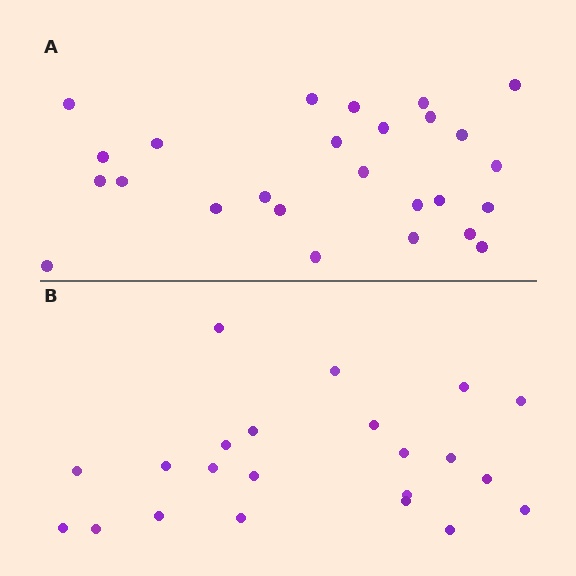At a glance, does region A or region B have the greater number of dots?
Region A (the top region) has more dots.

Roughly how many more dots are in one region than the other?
Region A has about 4 more dots than region B.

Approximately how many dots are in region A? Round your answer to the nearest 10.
About 30 dots. (The exact count is 26, which rounds to 30.)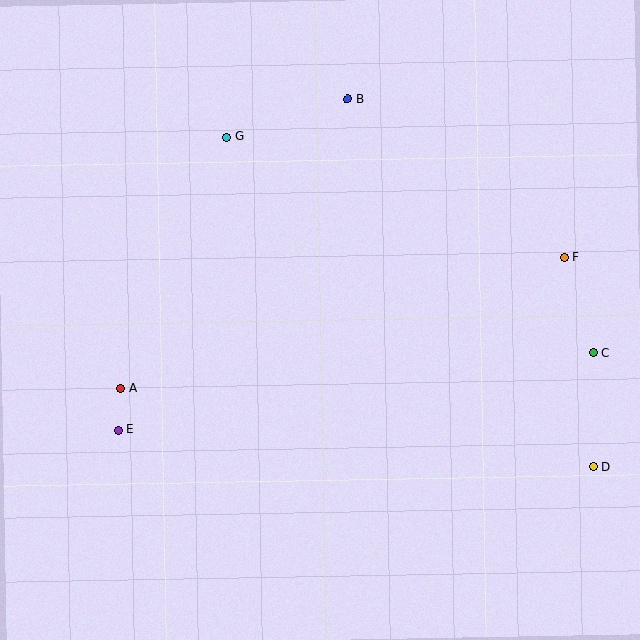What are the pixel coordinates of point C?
Point C is at (593, 353).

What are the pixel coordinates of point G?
Point G is at (226, 137).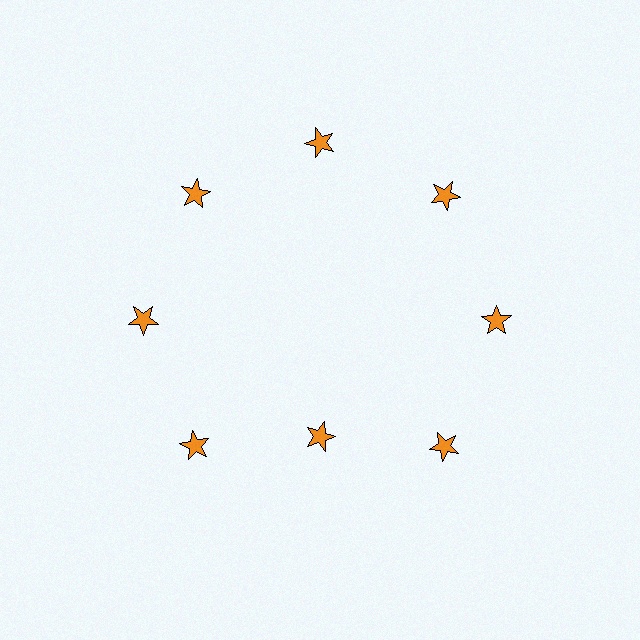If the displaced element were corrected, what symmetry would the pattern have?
It would have 8-fold rotational symmetry — the pattern would map onto itself every 45 degrees.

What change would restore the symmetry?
The symmetry would be restored by moving it outward, back onto the ring so that all 8 stars sit at equal angles and equal distance from the center.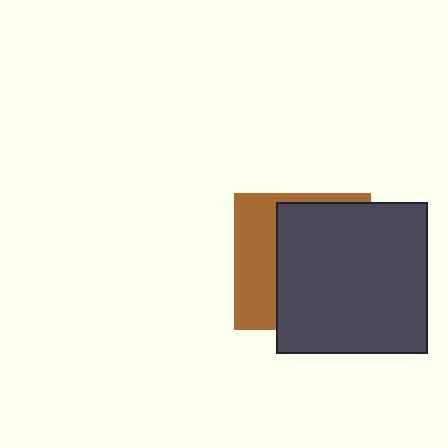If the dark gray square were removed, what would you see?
You would see the complete brown square.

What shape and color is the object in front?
The object in front is a dark gray square.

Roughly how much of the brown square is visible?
A small part of it is visible (roughly 35%).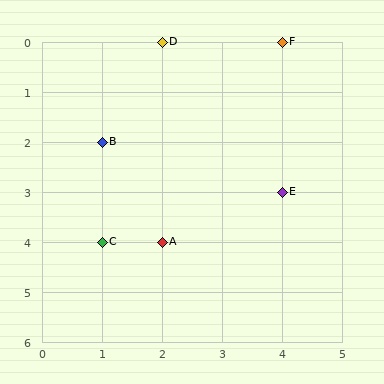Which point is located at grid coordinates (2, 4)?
Point A is at (2, 4).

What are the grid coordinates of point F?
Point F is at grid coordinates (4, 0).